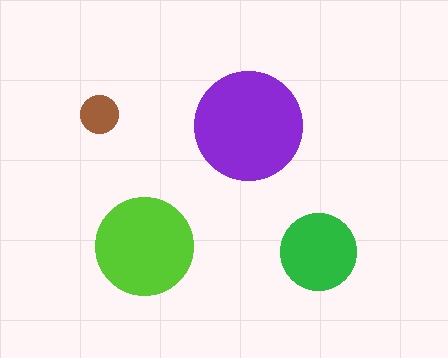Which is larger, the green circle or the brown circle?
The green one.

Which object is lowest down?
The green circle is bottommost.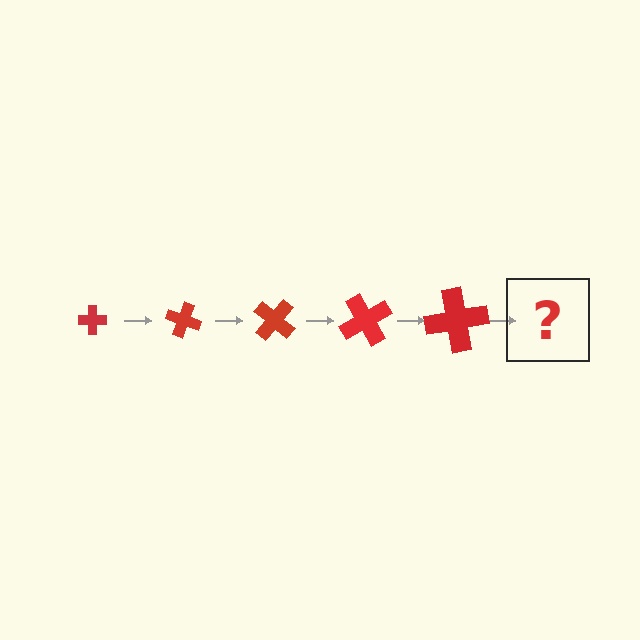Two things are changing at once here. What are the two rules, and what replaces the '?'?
The two rules are that the cross grows larger each step and it rotates 20 degrees each step. The '?' should be a cross, larger than the previous one and rotated 100 degrees from the start.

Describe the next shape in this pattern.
It should be a cross, larger than the previous one and rotated 100 degrees from the start.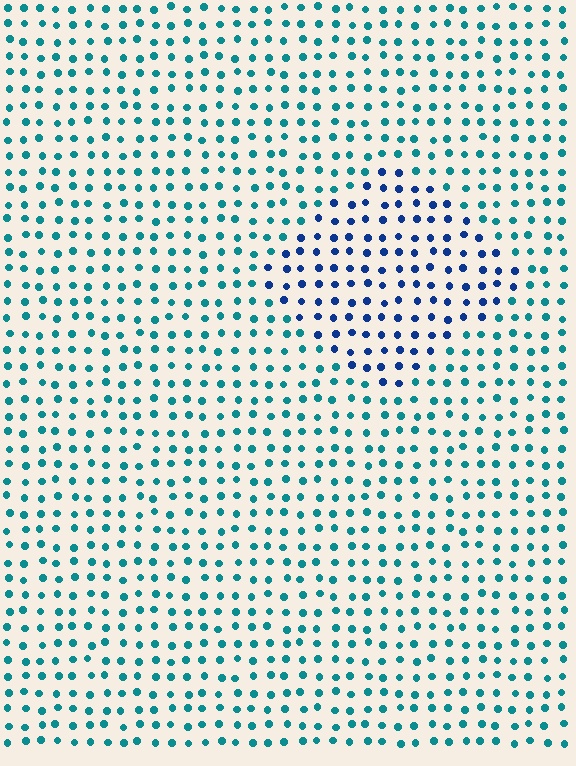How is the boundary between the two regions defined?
The boundary is defined purely by a slight shift in hue (about 40 degrees). Spacing, size, and orientation are identical on both sides.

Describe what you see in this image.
The image is filled with small teal elements in a uniform arrangement. A diamond-shaped region is visible where the elements are tinted to a slightly different hue, forming a subtle color boundary.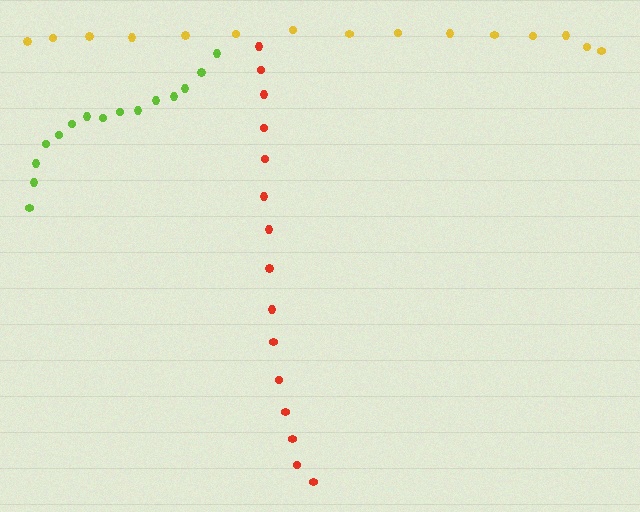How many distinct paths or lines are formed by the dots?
There are 3 distinct paths.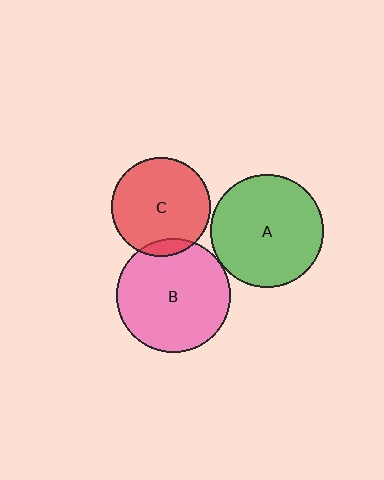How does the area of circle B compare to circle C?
Approximately 1.3 times.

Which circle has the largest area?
Circle B (pink).